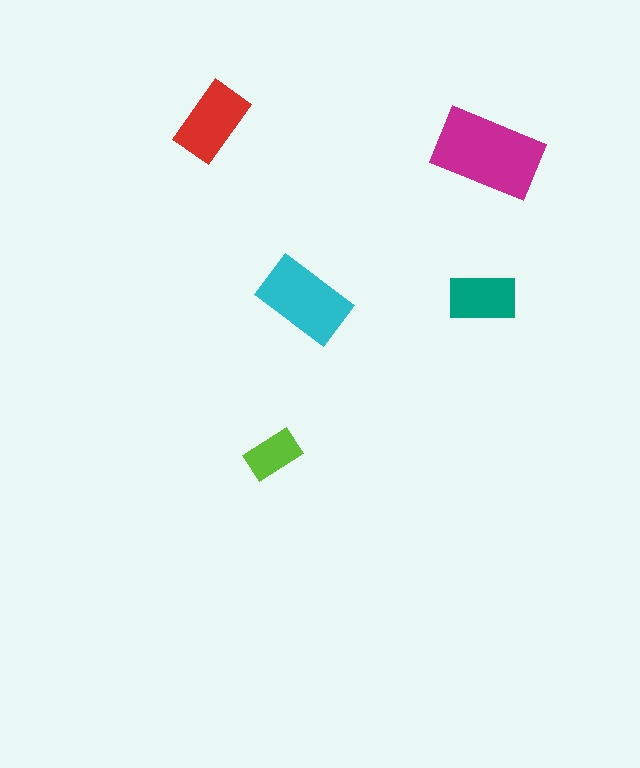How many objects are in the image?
There are 5 objects in the image.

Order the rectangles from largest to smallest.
the magenta one, the cyan one, the red one, the teal one, the lime one.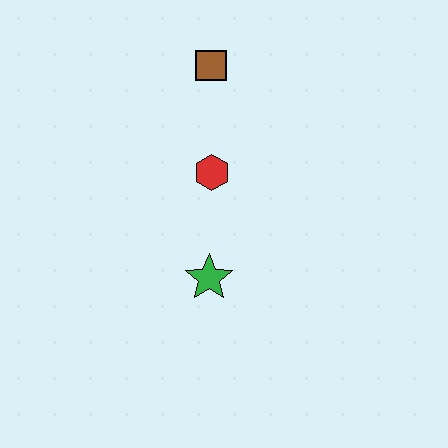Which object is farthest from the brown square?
The green star is farthest from the brown square.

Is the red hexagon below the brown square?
Yes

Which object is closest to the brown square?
The red hexagon is closest to the brown square.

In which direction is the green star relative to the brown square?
The green star is below the brown square.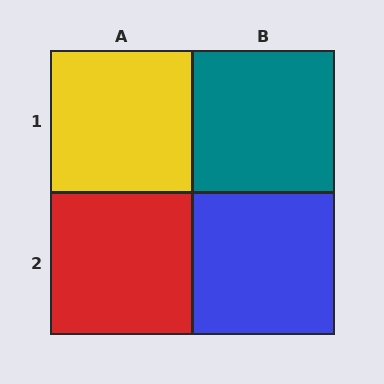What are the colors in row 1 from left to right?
Yellow, teal.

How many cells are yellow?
1 cell is yellow.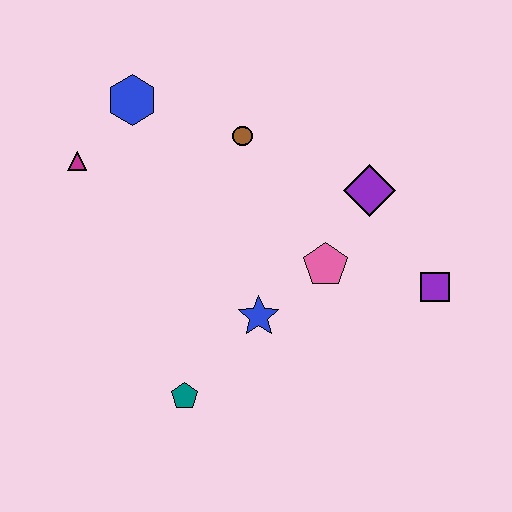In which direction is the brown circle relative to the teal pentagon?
The brown circle is above the teal pentagon.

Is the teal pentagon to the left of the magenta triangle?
No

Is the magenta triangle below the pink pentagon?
No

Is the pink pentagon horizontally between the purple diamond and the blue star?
Yes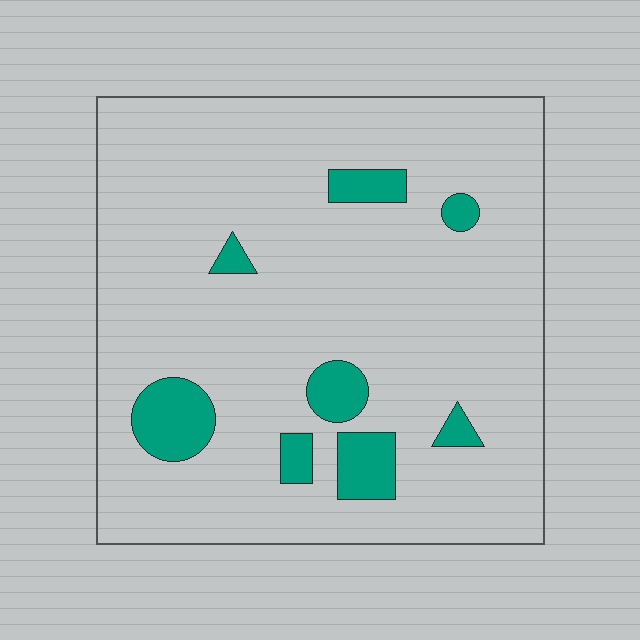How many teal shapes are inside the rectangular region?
8.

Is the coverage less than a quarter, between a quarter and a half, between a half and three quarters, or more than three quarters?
Less than a quarter.